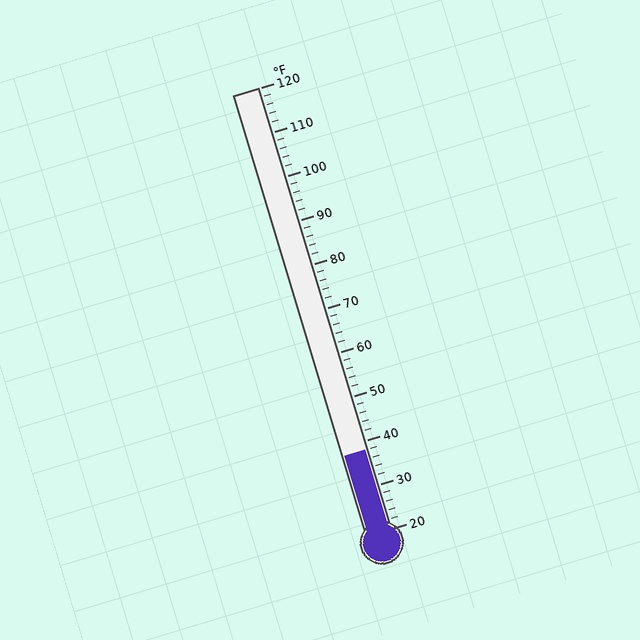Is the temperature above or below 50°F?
The temperature is below 50°F.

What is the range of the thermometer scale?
The thermometer scale ranges from 20°F to 120°F.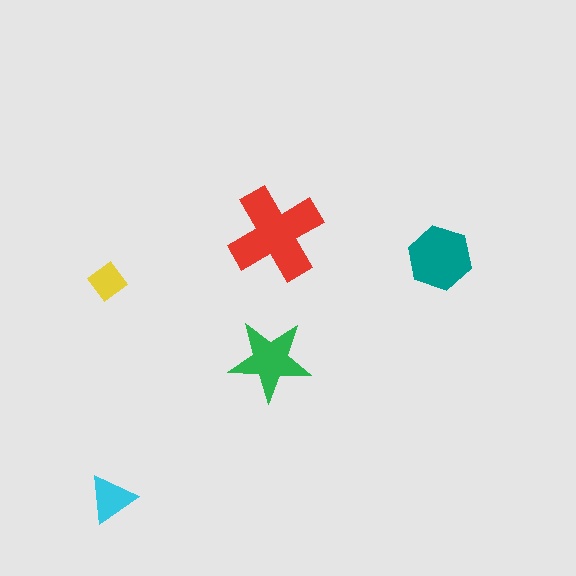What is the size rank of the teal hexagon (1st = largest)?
2nd.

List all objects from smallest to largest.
The yellow diamond, the cyan triangle, the green star, the teal hexagon, the red cross.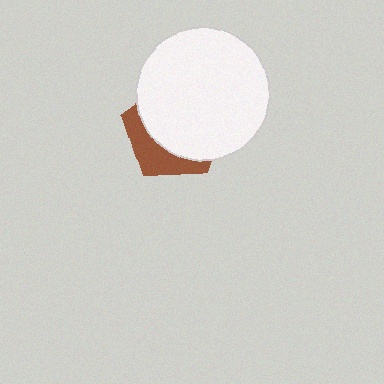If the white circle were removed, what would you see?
You would see the complete brown pentagon.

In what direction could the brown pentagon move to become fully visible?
The brown pentagon could move toward the lower-left. That would shift it out from behind the white circle entirely.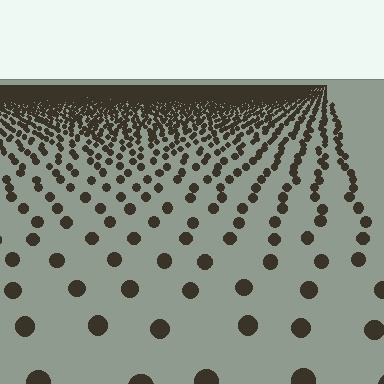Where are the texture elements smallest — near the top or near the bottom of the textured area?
Near the top.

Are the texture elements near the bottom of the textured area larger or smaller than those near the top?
Larger. Near the bottom, elements are closer to the viewer and appear at a bigger on-screen size.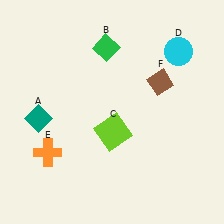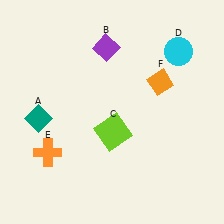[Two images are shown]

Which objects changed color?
B changed from green to purple. F changed from brown to orange.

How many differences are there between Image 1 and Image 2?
There are 2 differences between the two images.